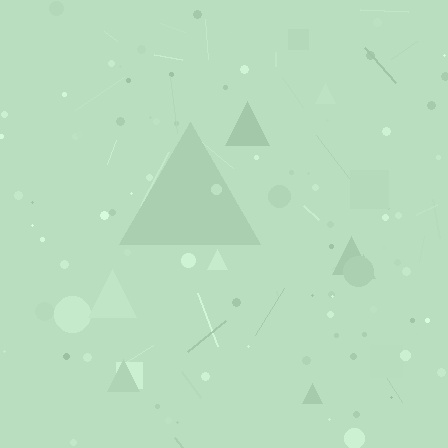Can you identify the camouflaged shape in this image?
The camouflaged shape is a triangle.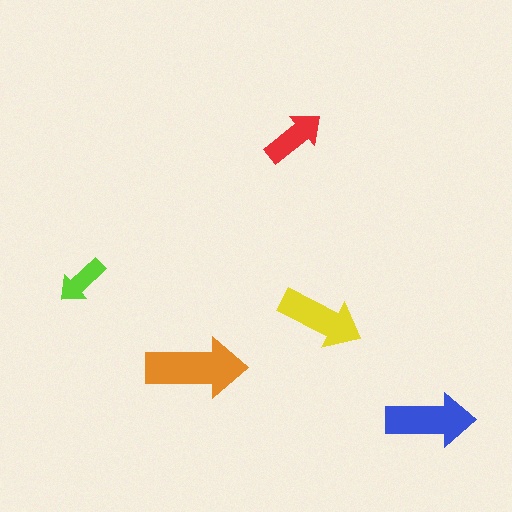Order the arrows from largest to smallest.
the orange one, the blue one, the yellow one, the red one, the lime one.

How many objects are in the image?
There are 5 objects in the image.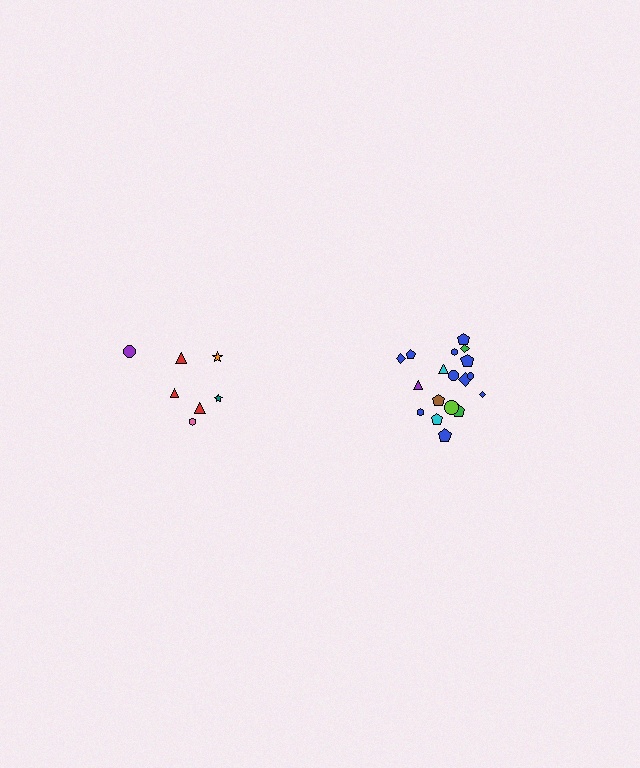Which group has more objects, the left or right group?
The right group.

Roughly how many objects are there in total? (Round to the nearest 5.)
Roughly 25 objects in total.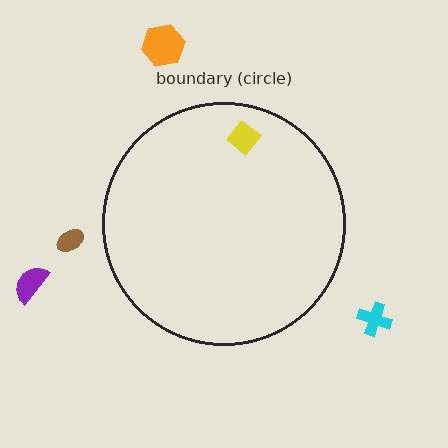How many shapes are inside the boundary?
1 inside, 4 outside.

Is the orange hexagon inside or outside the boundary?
Outside.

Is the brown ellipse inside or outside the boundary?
Outside.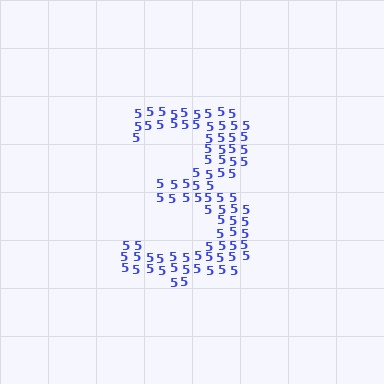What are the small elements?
The small elements are digit 5's.